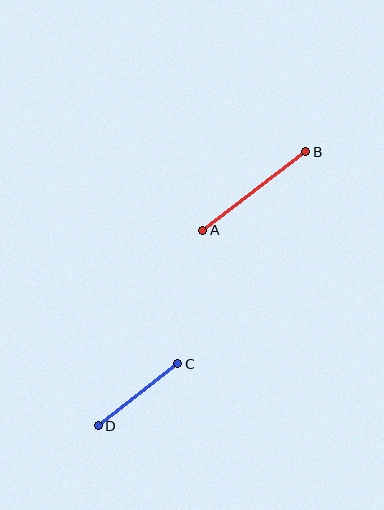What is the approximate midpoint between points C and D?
The midpoint is at approximately (138, 395) pixels.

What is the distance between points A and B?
The distance is approximately 130 pixels.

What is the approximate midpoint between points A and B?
The midpoint is at approximately (254, 191) pixels.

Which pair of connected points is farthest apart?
Points A and B are farthest apart.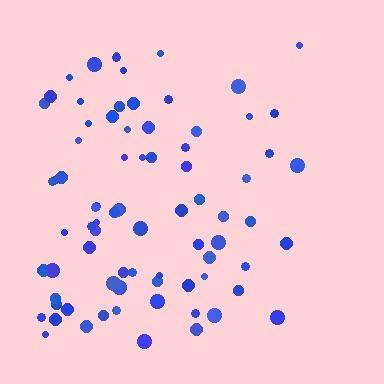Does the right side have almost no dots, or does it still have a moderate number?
Still a moderate number, just noticeably fewer than the left.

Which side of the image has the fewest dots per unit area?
The right.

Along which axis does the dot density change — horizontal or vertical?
Horizontal.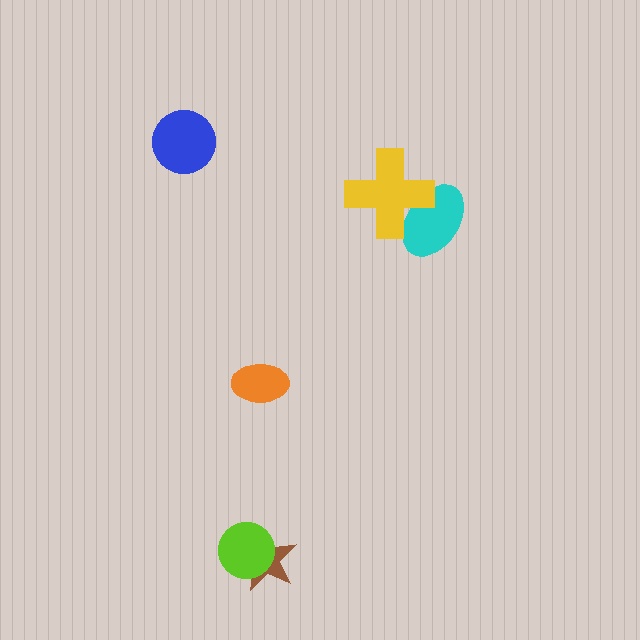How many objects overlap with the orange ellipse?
0 objects overlap with the orange ellipse.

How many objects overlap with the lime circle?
1 object overlaps with the lime circle.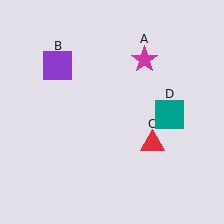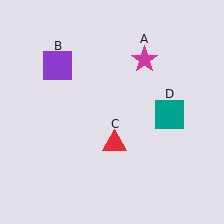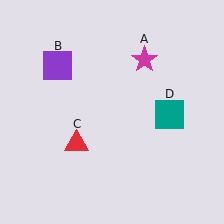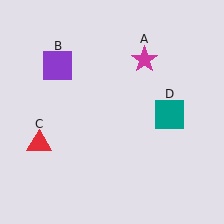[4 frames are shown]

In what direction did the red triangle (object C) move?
The red triangle (object C) moved left.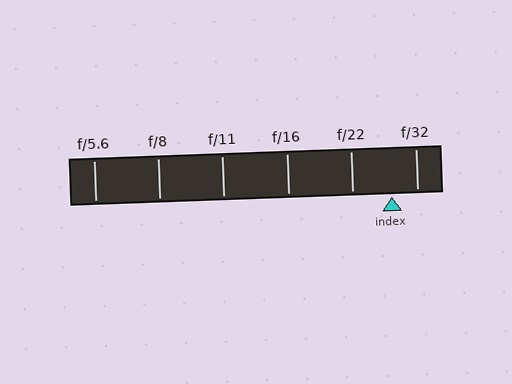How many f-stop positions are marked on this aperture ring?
There are 6 f-stop positions marked.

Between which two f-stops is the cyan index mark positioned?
The index mark is between f/22 and f/32.